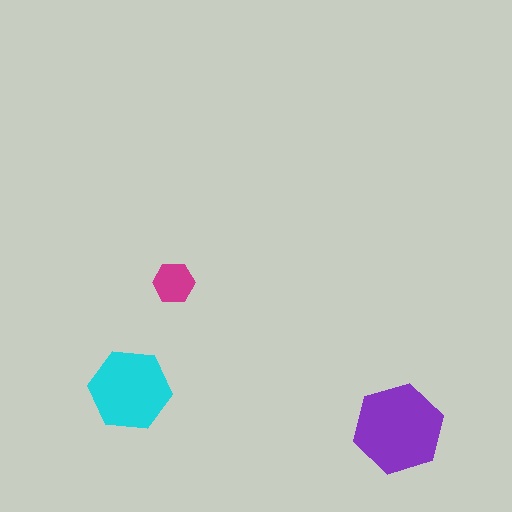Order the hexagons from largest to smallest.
the purple one, the cyan one, the magenta one.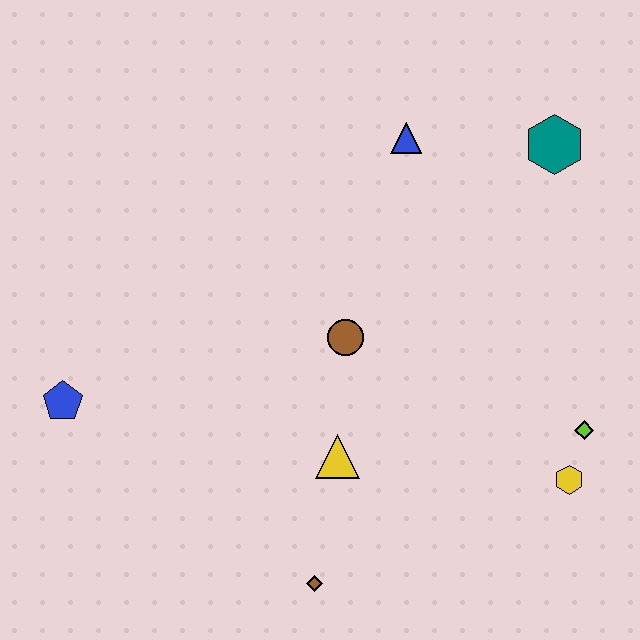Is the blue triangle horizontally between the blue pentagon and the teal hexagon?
Yes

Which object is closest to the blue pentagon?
The yellow triangle is closest to the blue pentagon.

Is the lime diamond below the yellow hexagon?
No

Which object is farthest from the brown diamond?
The teal hexagon is farthest from the brown diamond.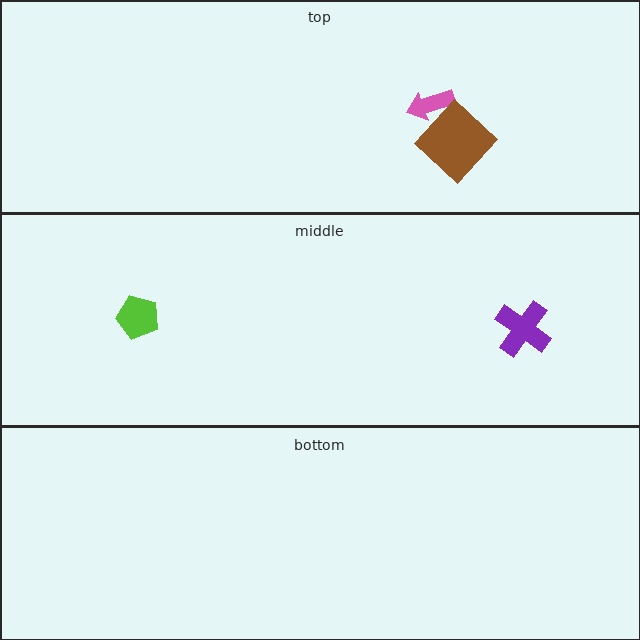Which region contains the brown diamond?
The top region.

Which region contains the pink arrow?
The top region.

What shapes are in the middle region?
The purple cross, the lime pentagon.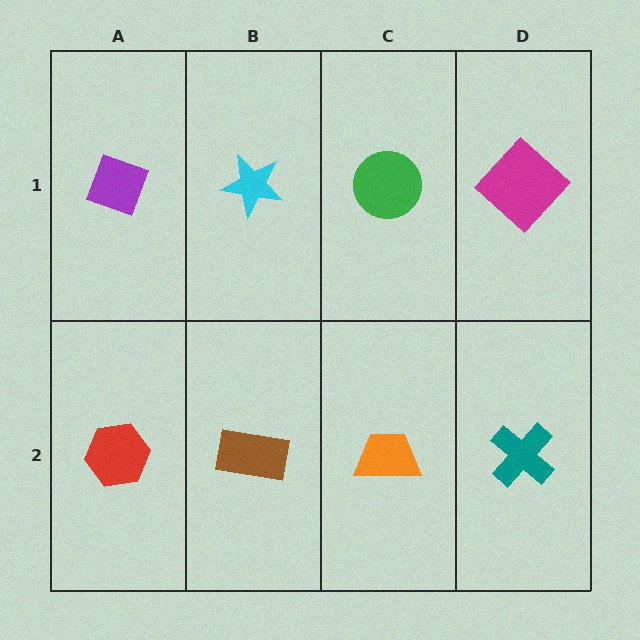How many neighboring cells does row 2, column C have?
3.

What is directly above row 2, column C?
A green circle.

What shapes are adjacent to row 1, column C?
An orange trapezoid (row 2, column C), a cyan star (row 1, column B), a magenta diamond (row 1, column D).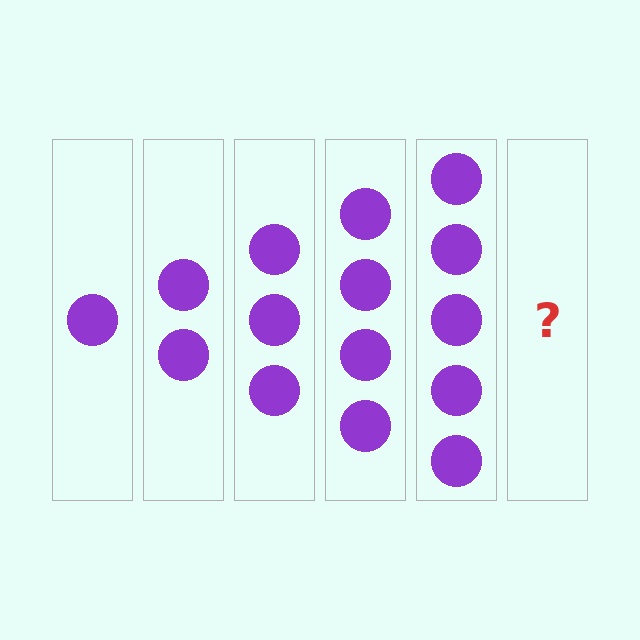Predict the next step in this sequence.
The next step is 6 circles.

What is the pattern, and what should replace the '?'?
The pattern is that each step adds one more circle. The '?' should be 6 circles.